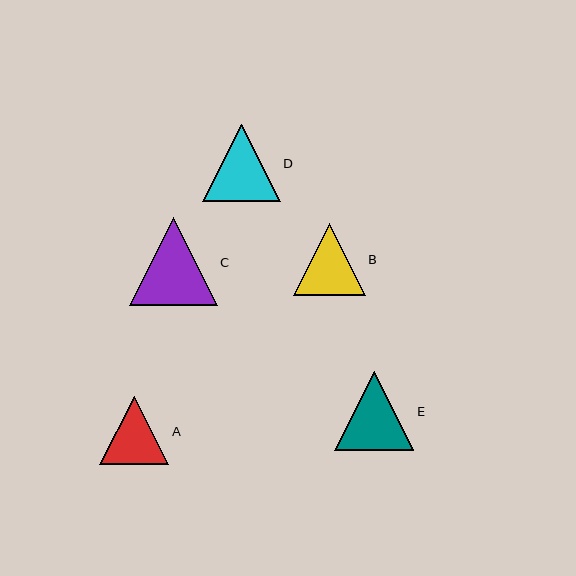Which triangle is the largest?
Triangle C is the largest with a size of approximately 88 pixels.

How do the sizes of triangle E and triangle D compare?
Triangle E and triangle D are approximately the same size.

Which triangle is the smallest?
Triangle A is the smallest with a size of approximately 69 pixels.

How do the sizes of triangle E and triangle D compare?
Triangle E and triangle D are approximately the same size.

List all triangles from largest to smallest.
From largest to smallest: C, E, D, B, A.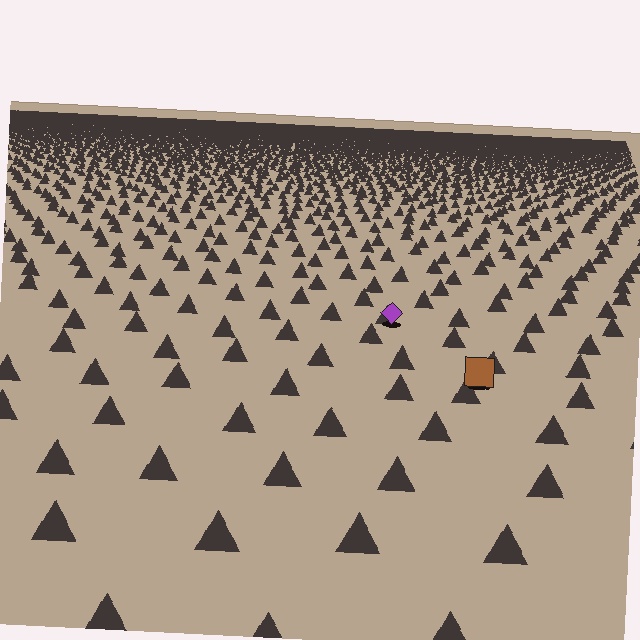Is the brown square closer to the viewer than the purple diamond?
Yes. The brown square is closer — you can tell from the texture gradient: the ground texture is coarser near it.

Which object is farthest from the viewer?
The purple diamond is farthest from the viewer. It appears smaller and the ground texture around it is denser.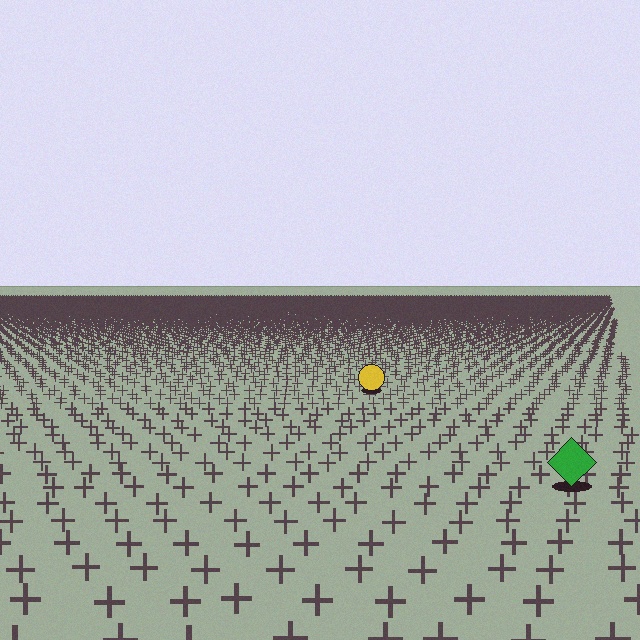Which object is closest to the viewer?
The green diamond is closest. The texture marks near it are larger and more spread out.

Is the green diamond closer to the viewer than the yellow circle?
Yes. The green diamond is closer — you can tell from the texture gradient: the ground texture is coarser near it.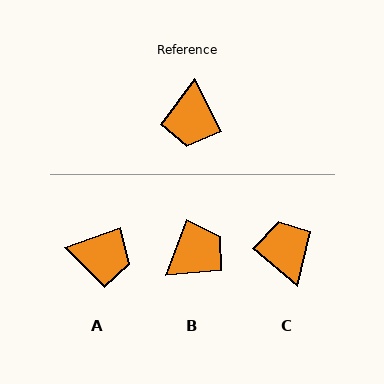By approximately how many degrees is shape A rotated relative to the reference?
Approximately 82 degrees counter-clockwise.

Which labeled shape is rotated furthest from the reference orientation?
C, about 157 degrees away.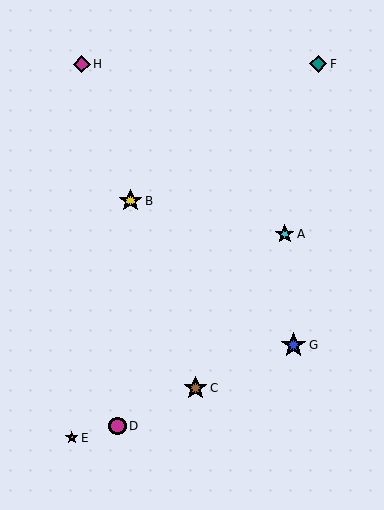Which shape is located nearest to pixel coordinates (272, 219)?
The cyan star (labeled A) at (285, 234) is nearest to that location.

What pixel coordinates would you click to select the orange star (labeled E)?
Click at (72, 438) to select the orange star E.